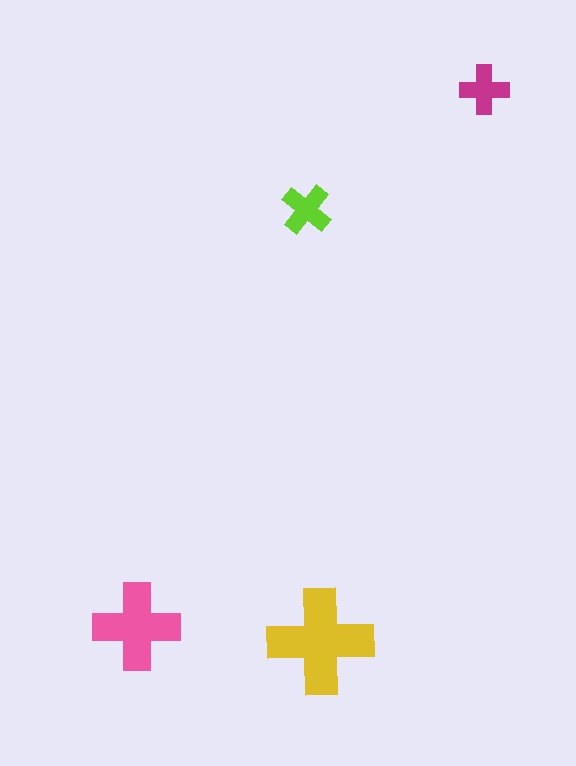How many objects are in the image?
There are 4 objects in the image.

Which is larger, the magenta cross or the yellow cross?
The yellow one.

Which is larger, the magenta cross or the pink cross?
The pink one.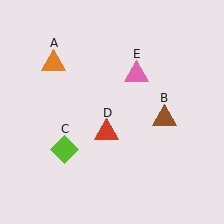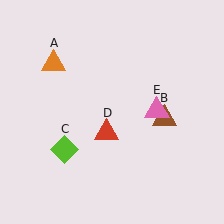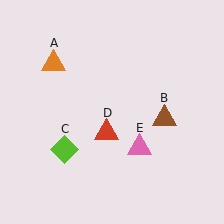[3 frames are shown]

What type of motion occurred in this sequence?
The pink triangle (object E) rotated clockwise around the center of the scene.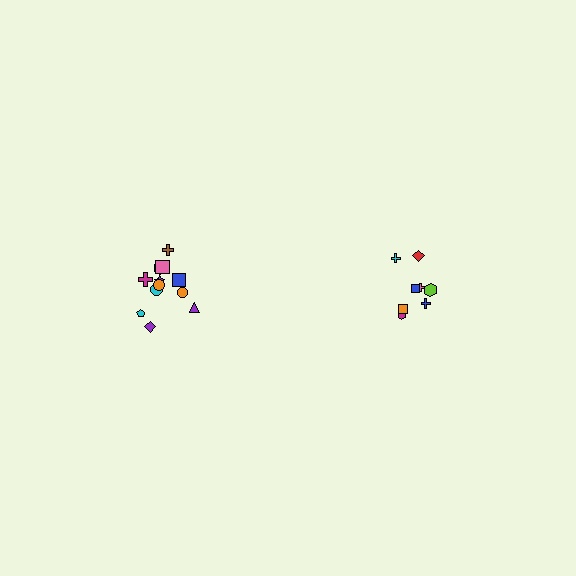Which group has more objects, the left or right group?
The left group.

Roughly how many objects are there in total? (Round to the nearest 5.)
Roughly 20 objects in total.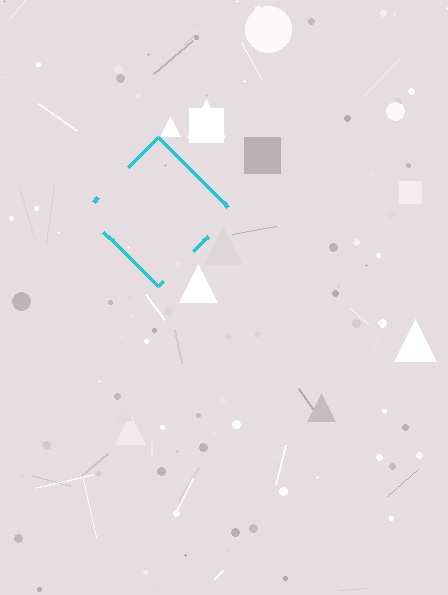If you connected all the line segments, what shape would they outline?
They would outline a diamond.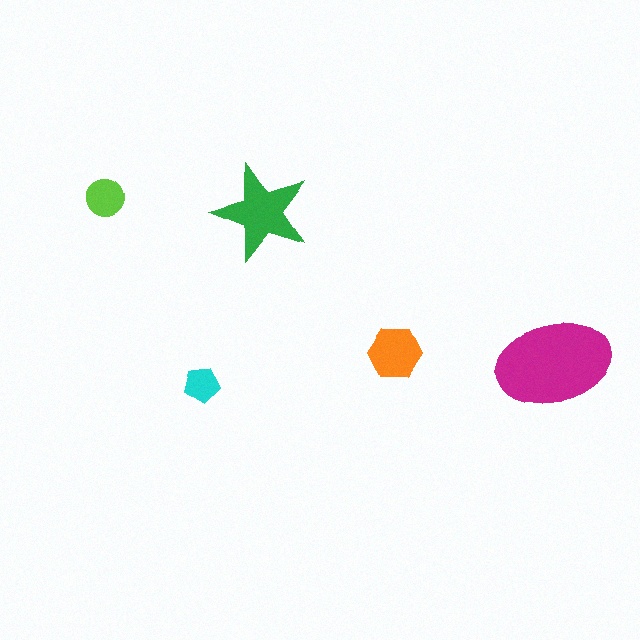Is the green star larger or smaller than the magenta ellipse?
Smaller.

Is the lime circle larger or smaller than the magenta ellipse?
Smaller.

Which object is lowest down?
The cyan pentagon is bottommost.